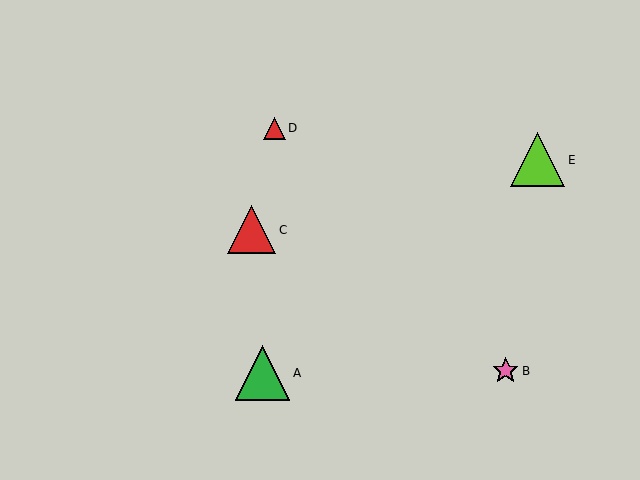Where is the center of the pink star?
The center of the pink star is at (506, 371).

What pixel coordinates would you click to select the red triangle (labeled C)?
Click at (252, 230) to select the red triangle C.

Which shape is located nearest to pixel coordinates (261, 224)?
The red triangle (labeled C) at (252, 230) is nearest to that location.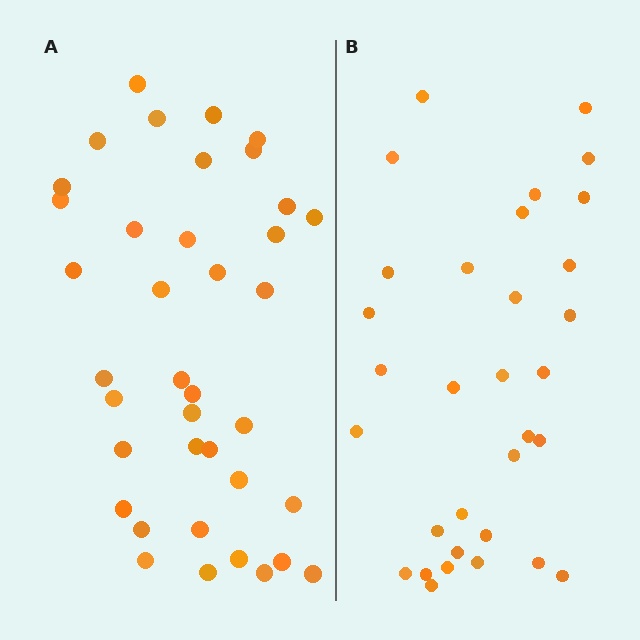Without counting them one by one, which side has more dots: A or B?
Region A (the left region) has more dots.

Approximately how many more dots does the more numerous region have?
Region A has about 6 more dots than region B.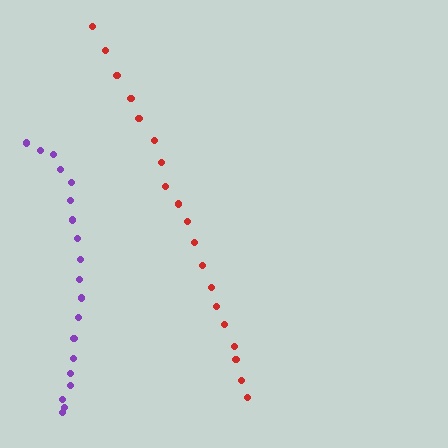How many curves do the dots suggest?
There are 2 distinct paths.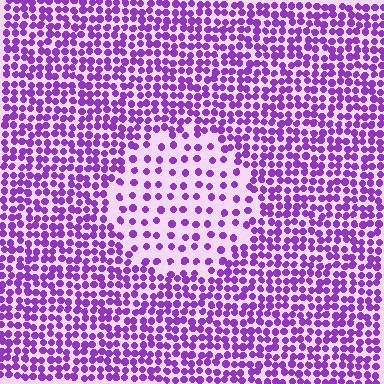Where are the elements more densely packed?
The elements are more densely packed outside the circle boundary.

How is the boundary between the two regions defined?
The boundary is defined by a change in element density (approximately 2.3x ratio). All elements are the same color, size, and shape.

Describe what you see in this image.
The image contains small purple elements arranged at two different densities. A circle-shaped region is visible where the elements are less densely packed than the surrounding area.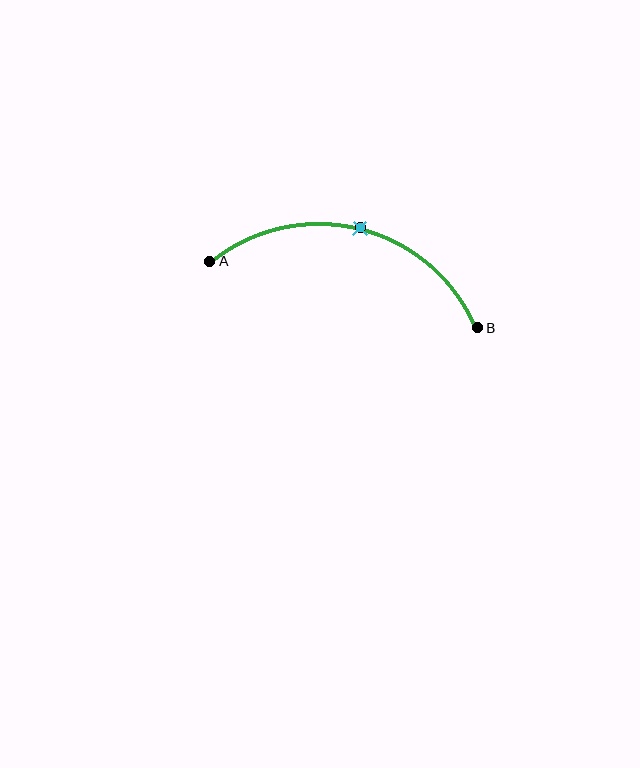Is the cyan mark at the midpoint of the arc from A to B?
Yes. The cyan mark lies on the arc at equal arc-length from both A and B — it is the arc midpoint.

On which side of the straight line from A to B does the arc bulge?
The arc bulges above the straight line connecting A and B.